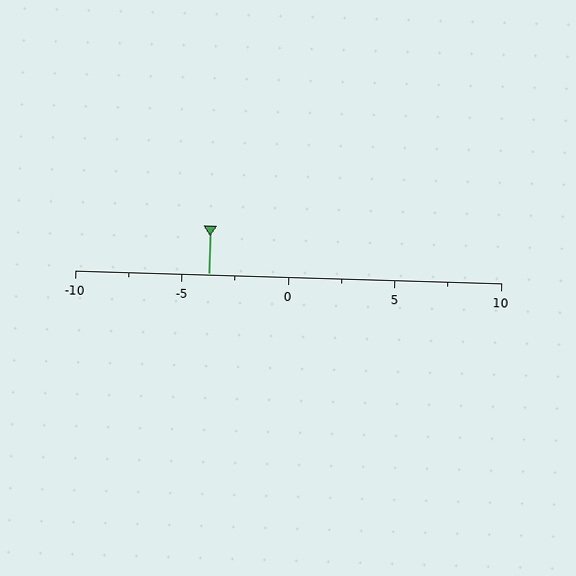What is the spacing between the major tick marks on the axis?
The major ticks are spaced 5 apart.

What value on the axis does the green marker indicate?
The marker indicates approximately -3.8.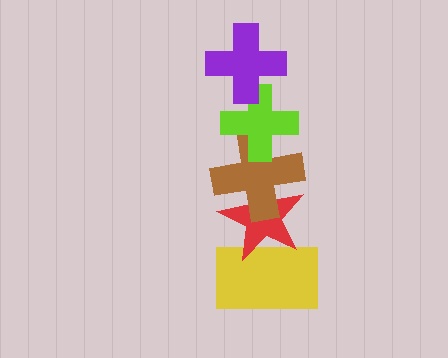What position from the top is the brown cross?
The brown cross is 3rd from the top.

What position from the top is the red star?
The red star is 4th from the top.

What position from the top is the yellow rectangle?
The yellow rectangle is 5th from the top.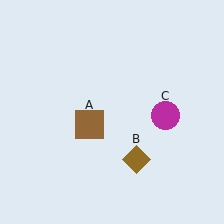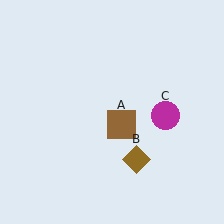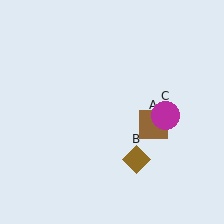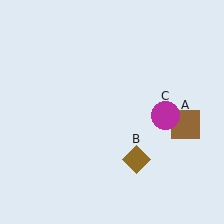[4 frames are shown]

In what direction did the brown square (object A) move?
The brown square (object A) moved right.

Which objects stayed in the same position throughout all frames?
Brown diamond (object B) and magenta circle (object C) remained stationary.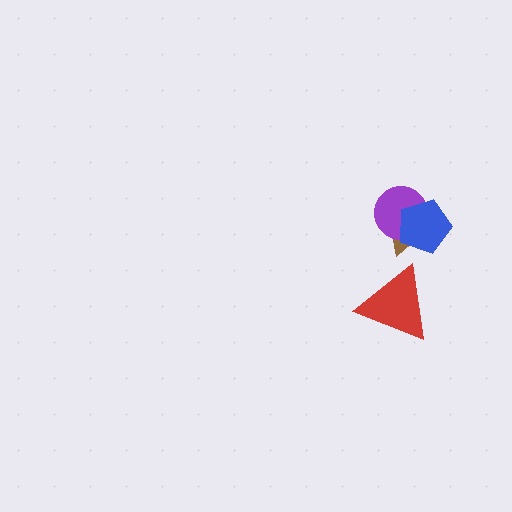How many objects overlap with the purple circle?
2 objects overlap with the purple circle.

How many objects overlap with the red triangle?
0 objects overlap with the red triangle.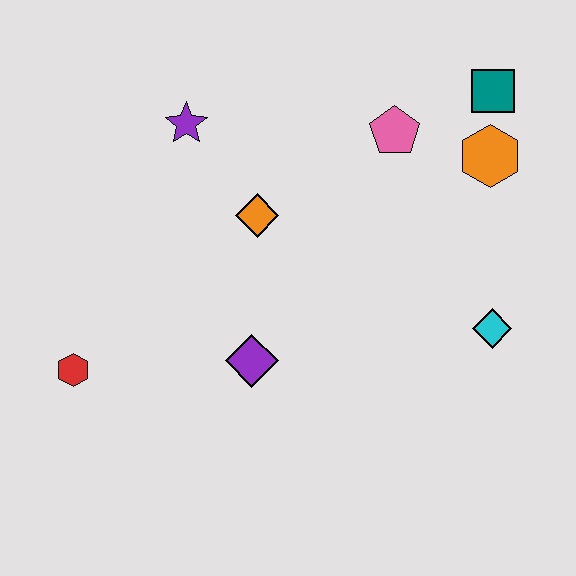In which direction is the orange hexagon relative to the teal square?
The orange hexagon is below the teal square.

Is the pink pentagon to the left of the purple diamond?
No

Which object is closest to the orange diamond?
The purple star is closest to the orange diamond.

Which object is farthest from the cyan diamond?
The red hexagon is farthest from the cyan diamond.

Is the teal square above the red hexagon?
Yes